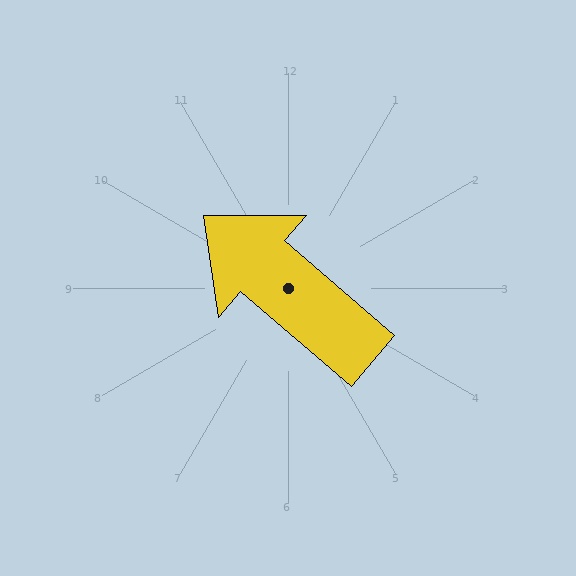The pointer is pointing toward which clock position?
Roughly 10 o'clock.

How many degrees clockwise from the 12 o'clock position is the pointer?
Approximately 311 degrees.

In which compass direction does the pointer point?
Northwest.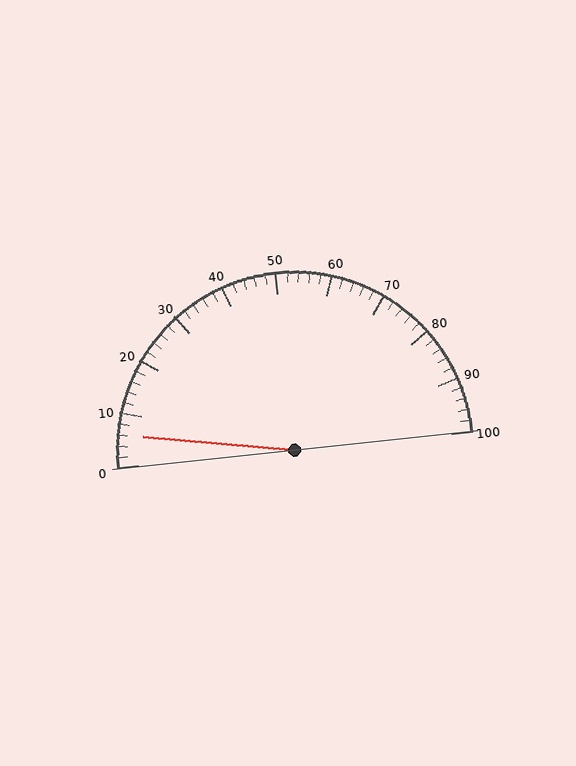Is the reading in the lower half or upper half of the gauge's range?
The reading is in the lower half of the range (0 to 100).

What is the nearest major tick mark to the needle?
The nearest major tick mark is 10.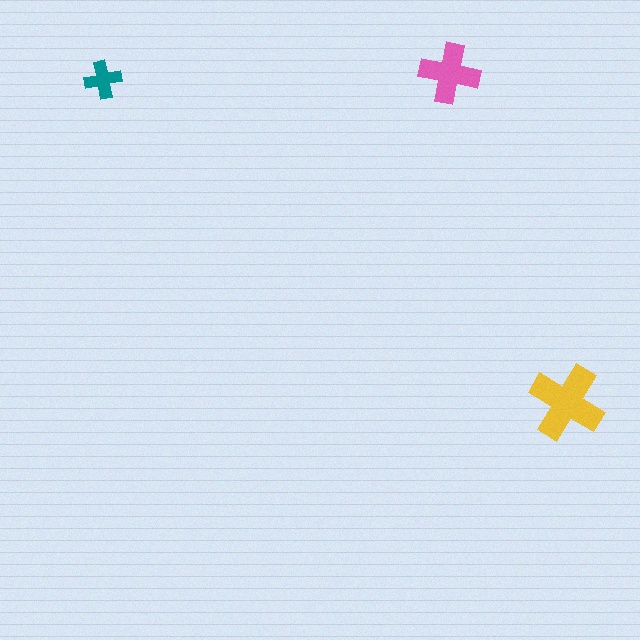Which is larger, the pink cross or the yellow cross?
The yellow one.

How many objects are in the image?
There are 3 objects in the image.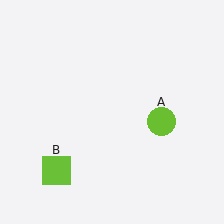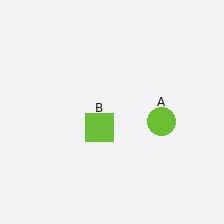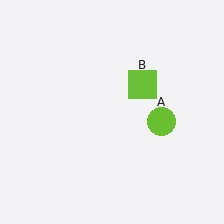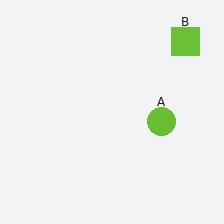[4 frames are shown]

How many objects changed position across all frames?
1 object changed position: lime square (object B).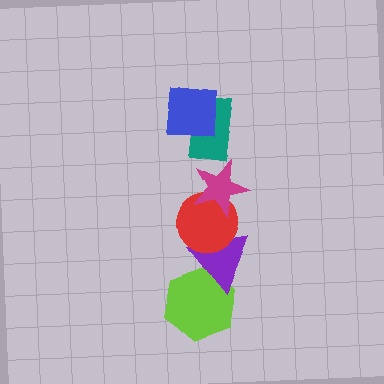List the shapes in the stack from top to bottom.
From top to bottom: the blue square, the teal rectangle, the magenta star, the red circle, the purple triangle, the lime hexagon.